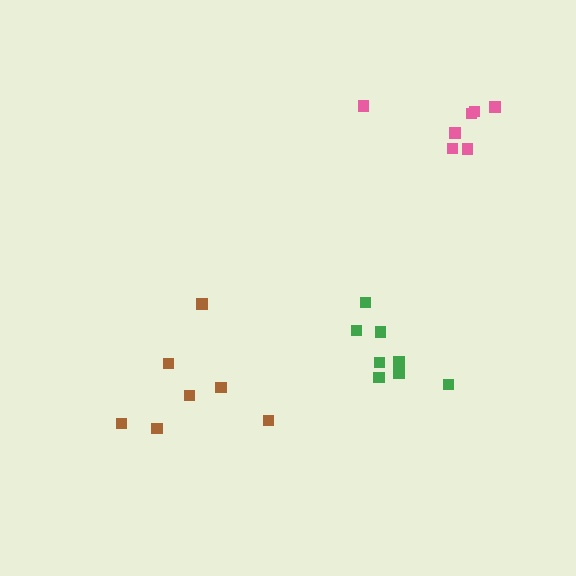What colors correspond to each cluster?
The clusters are colored: brown, green, pink.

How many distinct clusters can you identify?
There are 3 distinct clusters.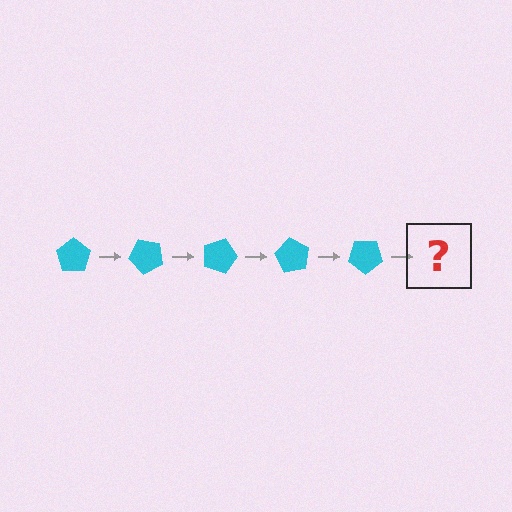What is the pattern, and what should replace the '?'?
The pattern is that the pentagon rotates 45 degrees each step. The '?' should be a cyan pentagon rotated 225 degrees.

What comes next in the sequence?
The next element should be a cyan pentagon rotated 225 degrees.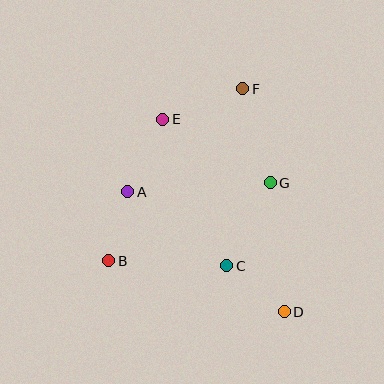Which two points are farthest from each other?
Points D and E are farthest from each other.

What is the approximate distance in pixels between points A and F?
The distance between A and F is approximately 155 pixels.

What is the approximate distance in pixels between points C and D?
The distance between C and D is approximately 74 pixels.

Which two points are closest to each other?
Points A and B are closest to each other.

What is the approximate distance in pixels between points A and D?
The distance between A and D is approximately 198 pixels.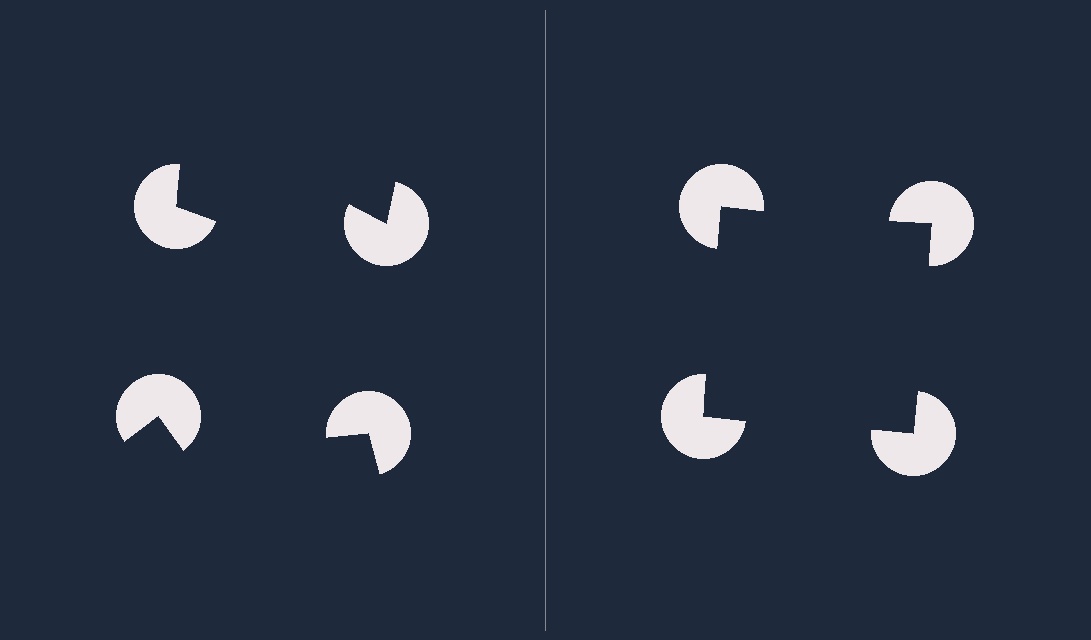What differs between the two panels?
The pac-man discs are positioned identically on both sides; only the wedge orientations differ. On the right they align to a square; on the left they are misaligned.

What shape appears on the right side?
An illusory square.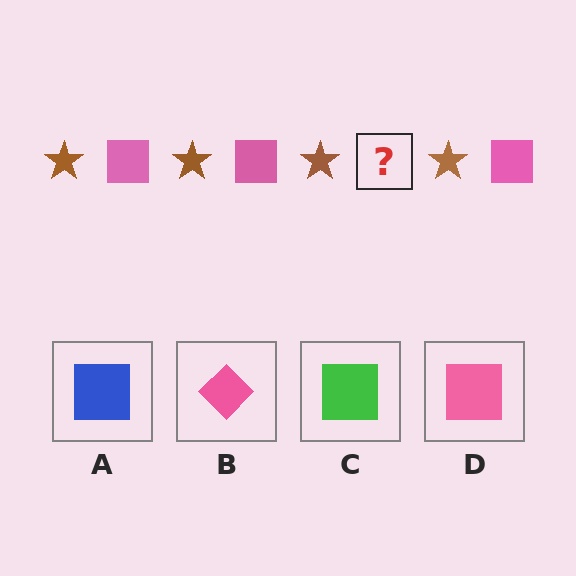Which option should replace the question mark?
Option D.